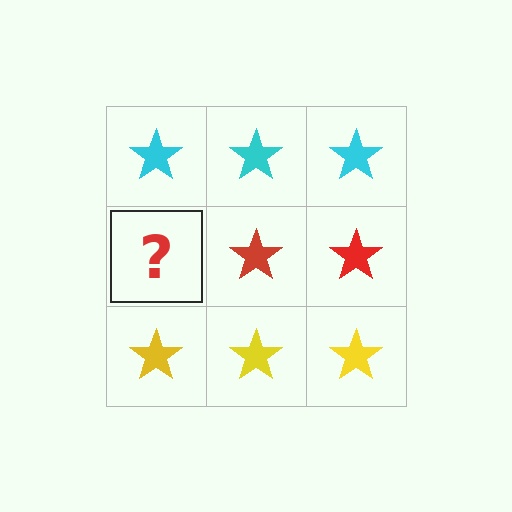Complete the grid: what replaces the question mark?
The question mark should be replaced with a red star.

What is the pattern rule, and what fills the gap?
The rule is that each row has a consistent color. The gap should be filled with a red star.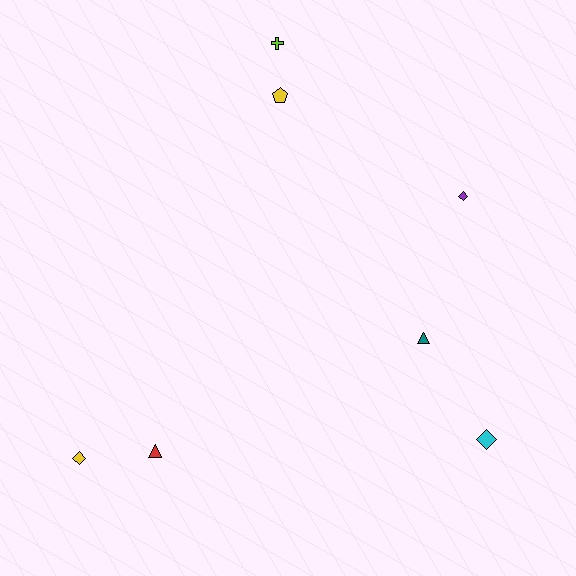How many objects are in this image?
There are 7 objects.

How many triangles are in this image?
There are 2 triangles.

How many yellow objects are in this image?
There are 2 yellow objects.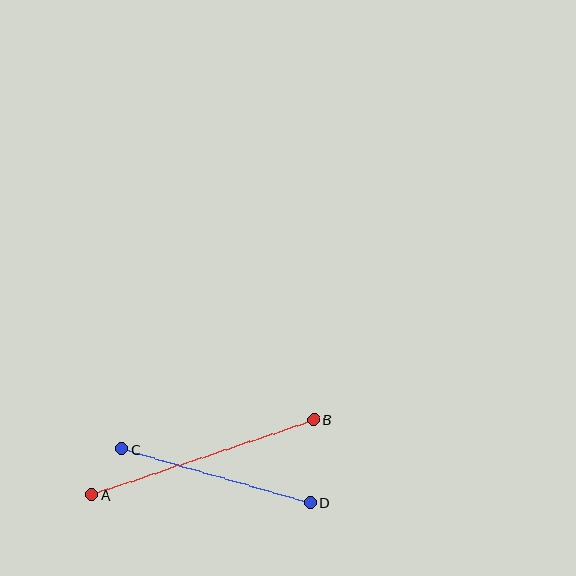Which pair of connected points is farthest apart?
Points A and B are farthest apart.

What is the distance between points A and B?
The distance is approximately 234 pixels.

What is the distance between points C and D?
The distance is approximately 196 pixels.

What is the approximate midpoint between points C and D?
The midpoint is at approximately (216, 476) pixels.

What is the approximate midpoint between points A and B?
The midpoint is at approximately (203, 457) pixels.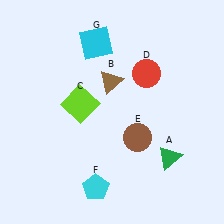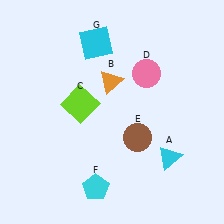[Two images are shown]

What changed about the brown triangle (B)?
In Image 1, B is brown. In Image 2, it changed to orange.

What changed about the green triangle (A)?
In Image 1, A is green. In Image 2, it changed to cyan.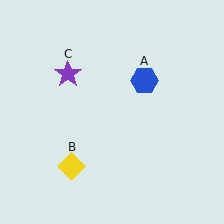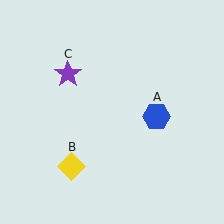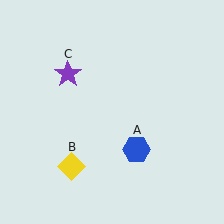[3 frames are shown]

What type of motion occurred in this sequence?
The blue hexagon (object A) rotated clockwise around the center of the scene.